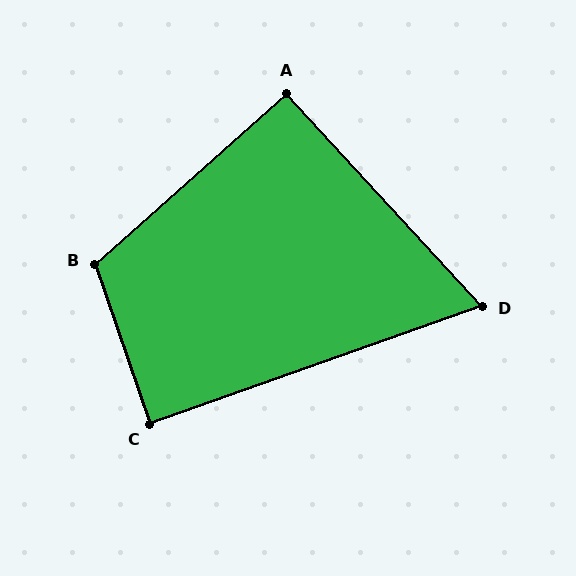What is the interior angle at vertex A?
Approximately 91 degrees (approximately right).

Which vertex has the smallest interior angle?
D, at approximately 67 degrees.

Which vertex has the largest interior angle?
B, at approximately 113 degrees.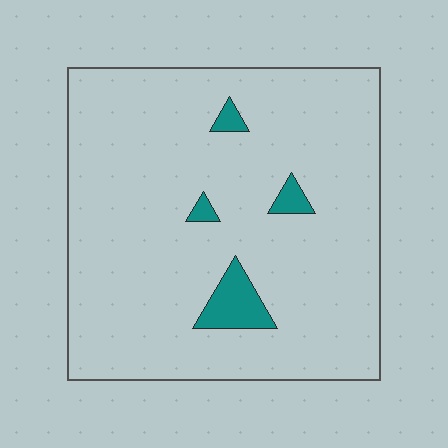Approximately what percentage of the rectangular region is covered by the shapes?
Approximately 5%.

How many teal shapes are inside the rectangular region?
4.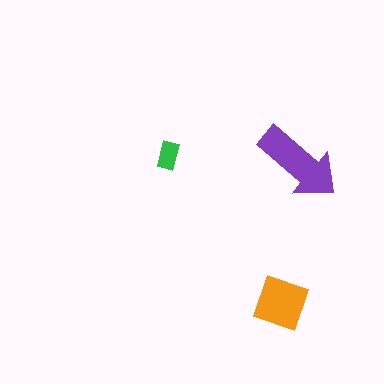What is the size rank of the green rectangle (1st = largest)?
3rd.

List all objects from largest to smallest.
The purple arrow, the orange square, the green rectangle.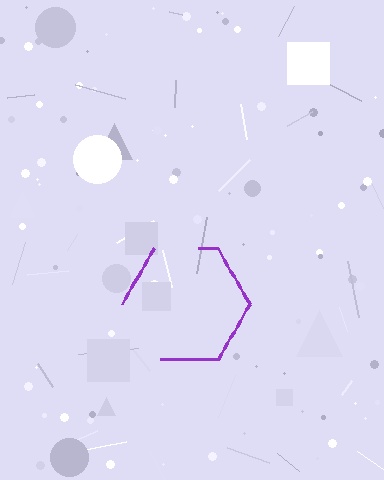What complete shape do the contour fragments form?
The contour fragments form a hexagon.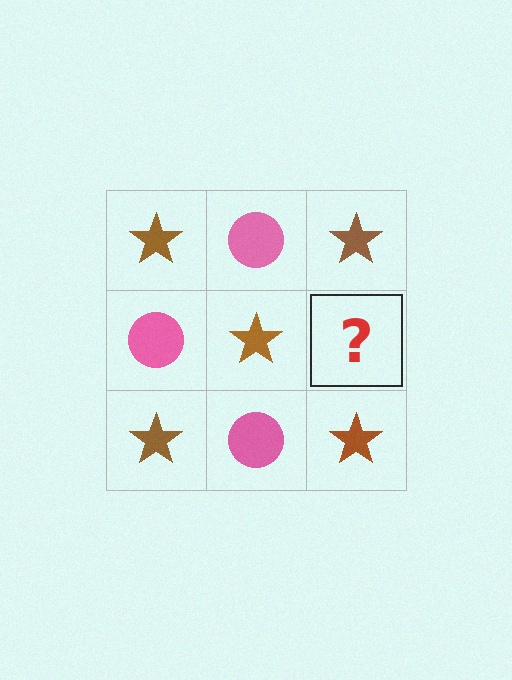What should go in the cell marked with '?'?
The missing cell should contain a pink circle.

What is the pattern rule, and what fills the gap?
The rule is that it alternates brown star and pink circle in a checkerboard pattern. The gap should be filled with a pink circle.